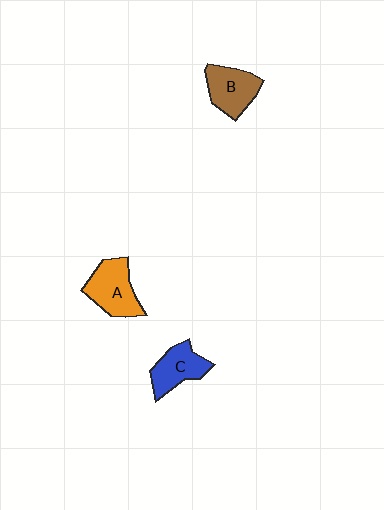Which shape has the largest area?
Shape A (orange).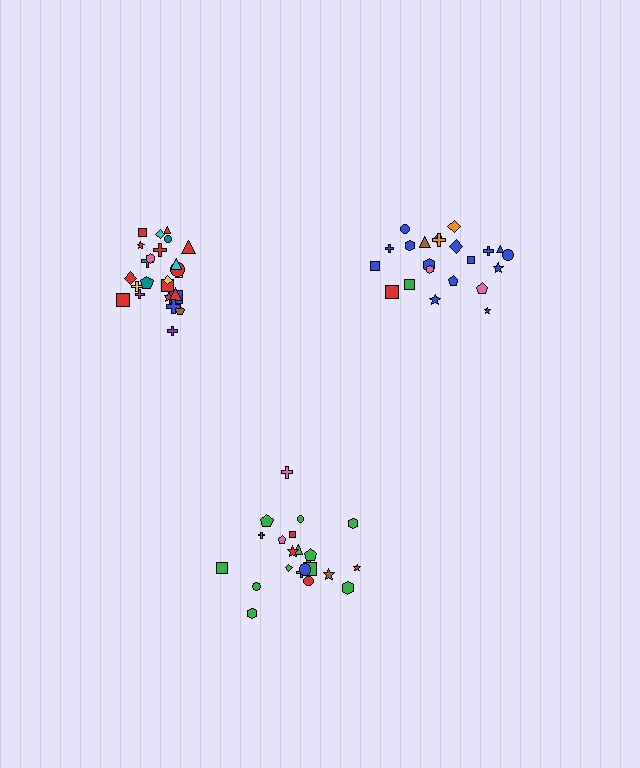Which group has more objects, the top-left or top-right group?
The top-left group.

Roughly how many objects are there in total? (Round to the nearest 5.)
Roughly 70 objects in total.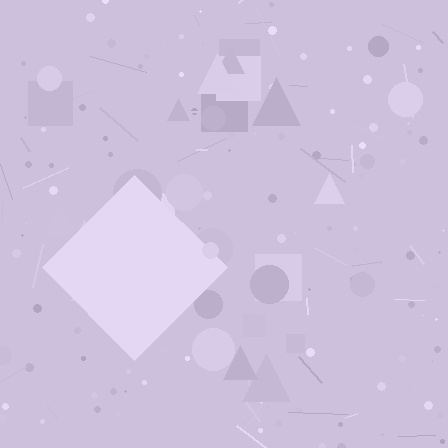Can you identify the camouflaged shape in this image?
The camouflaged shape is a diamond.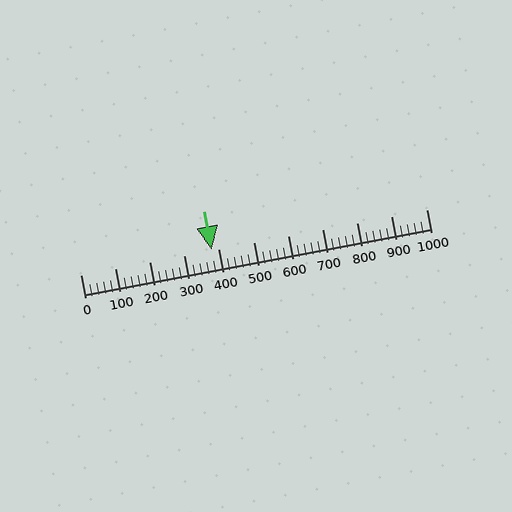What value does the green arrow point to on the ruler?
The green arrow points to approximately 380.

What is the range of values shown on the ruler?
The ruler shows values from 0 to 1000.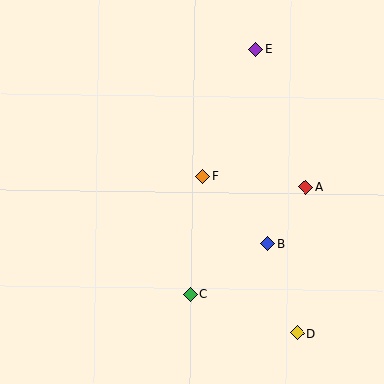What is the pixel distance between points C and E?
The distance between C and E is 254 pixels.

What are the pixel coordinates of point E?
Point E is at (256, 49).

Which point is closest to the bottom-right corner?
Point D is closest to the bottom-right corner.